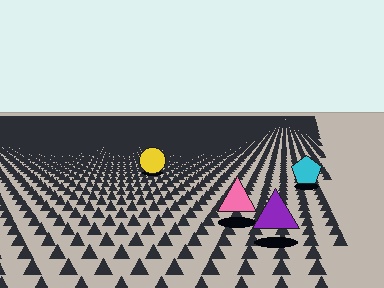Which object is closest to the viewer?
The purple triangle is closest. The texture marks near it are larger and more spread out.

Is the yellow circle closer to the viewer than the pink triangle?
No. The pink triangle is closer — you can tell from the texture gradient: the ground texture is coarser near it.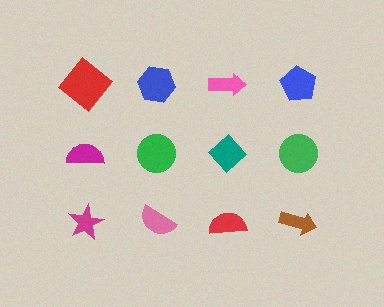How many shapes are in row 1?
4 shapes.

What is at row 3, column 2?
A pink semicircle.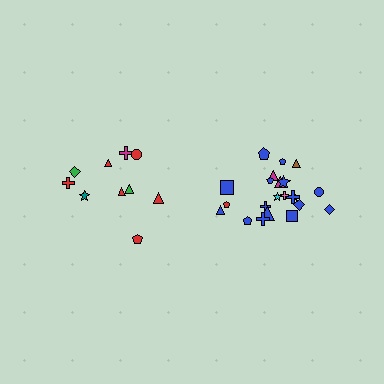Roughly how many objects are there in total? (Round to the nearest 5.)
Roughly 30 objects in total.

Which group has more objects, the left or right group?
The right group.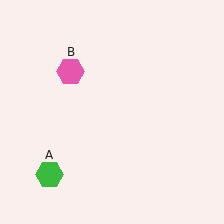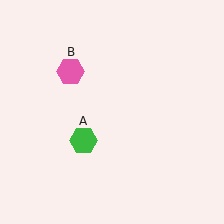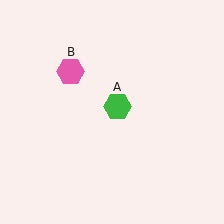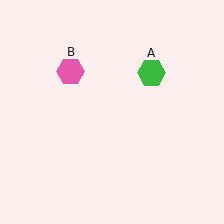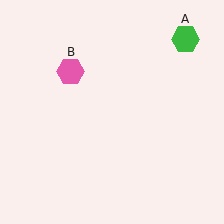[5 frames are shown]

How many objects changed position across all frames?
1 object changed position: green hexagon (object A).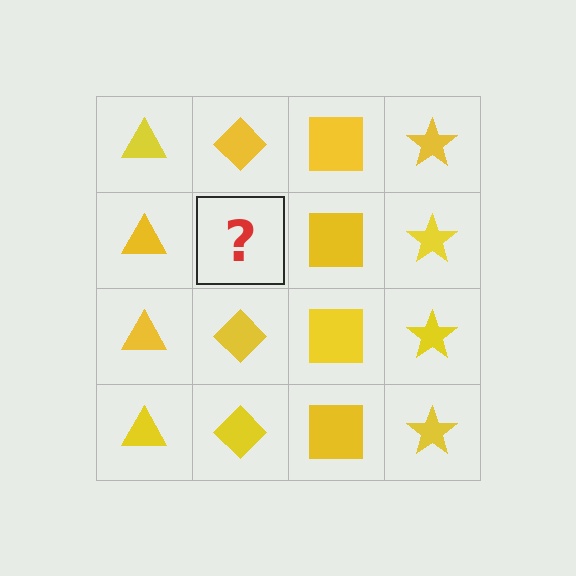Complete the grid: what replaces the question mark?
The question mark should be replaced with a yellow diamond.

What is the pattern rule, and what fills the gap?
The rule is that each column has a consistent shape. The gap should be filled with a yellow diamond.